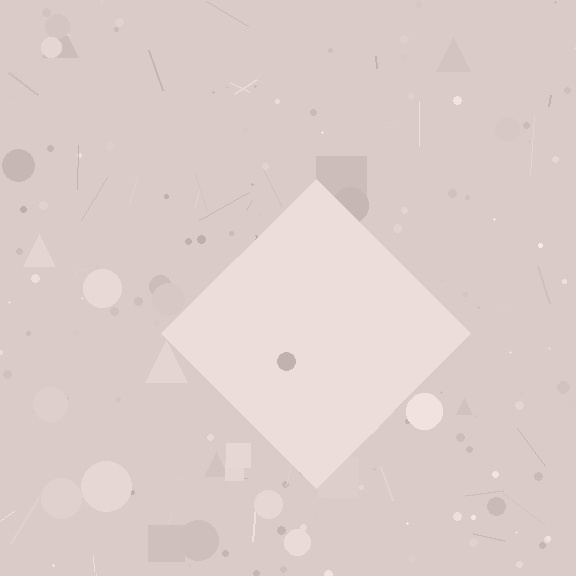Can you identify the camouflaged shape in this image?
The camouflaged shape is a diamond.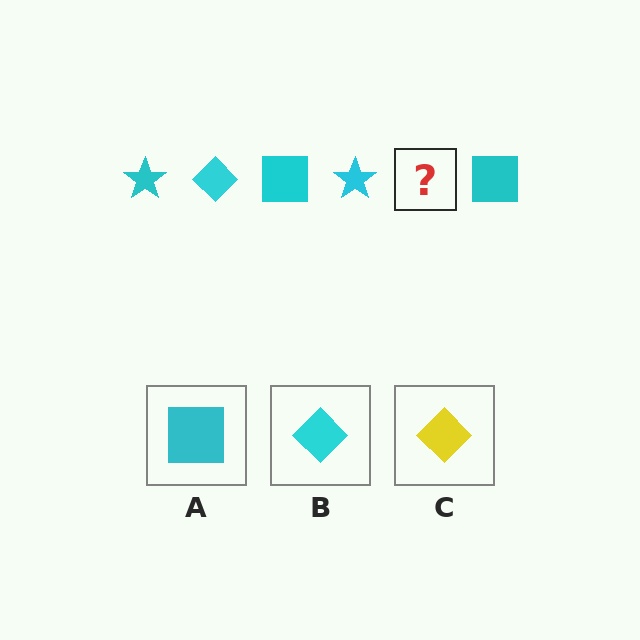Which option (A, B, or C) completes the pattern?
B.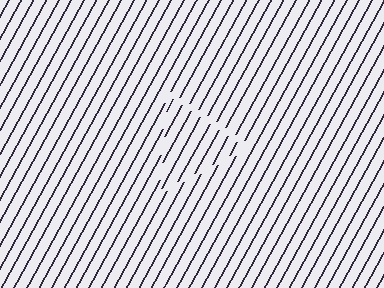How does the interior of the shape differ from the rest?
The interior of the shape contains the same grating, shifted by half a period — the contour is defined by the phase discontinuity where line-ends from the inner and outer gratings abut.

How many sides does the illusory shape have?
3 sides — the line-ends trace a triangle.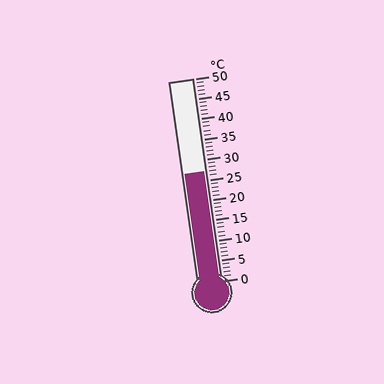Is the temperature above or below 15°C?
The temperature is above 15°C.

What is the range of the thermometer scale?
The thermometer scale ranges from 0°C to 50°C.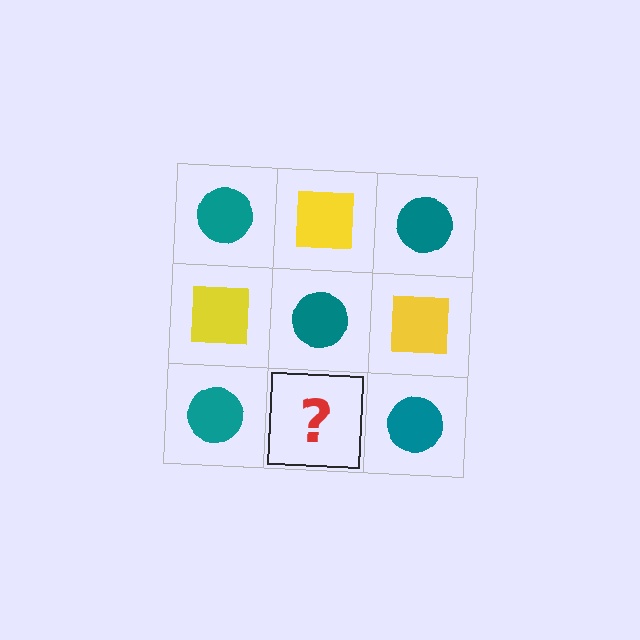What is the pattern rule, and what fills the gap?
The rule is that it alternates teal circle and yellow square in a checkerboard pattern. The gap should be filled with a yellow square.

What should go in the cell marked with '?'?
The missing cell should contain a yellow square.